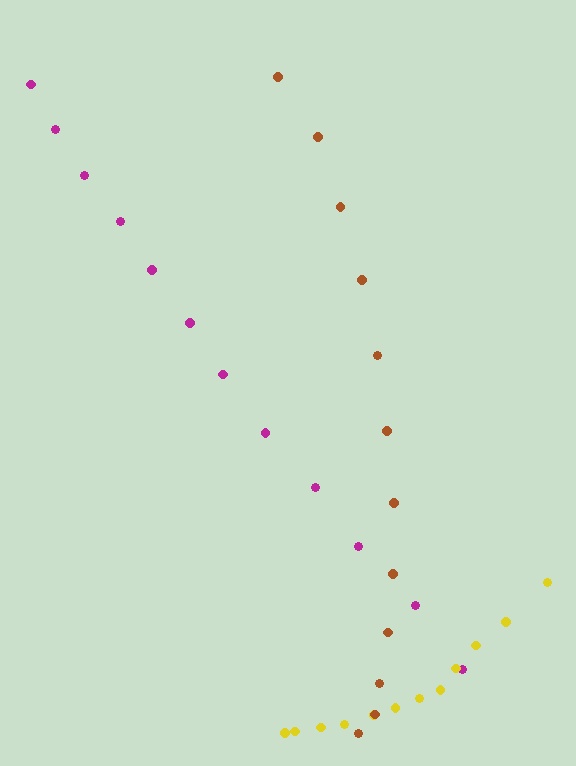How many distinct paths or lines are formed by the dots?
There are 3 distinct paths.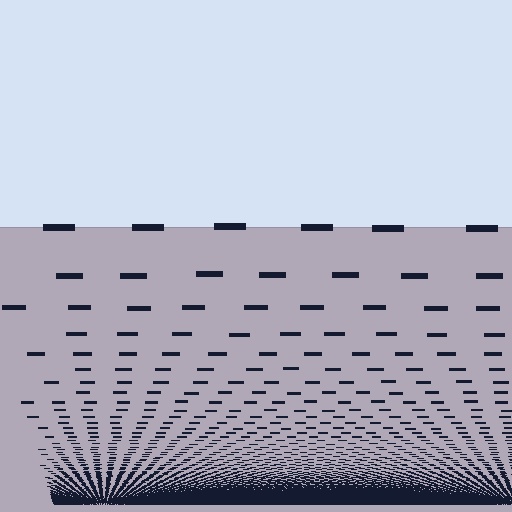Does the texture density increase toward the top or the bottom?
Density increases toward the bottom.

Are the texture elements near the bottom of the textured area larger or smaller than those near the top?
Smaller. The gradient is inverted — elements near the bottom are smaller and denser.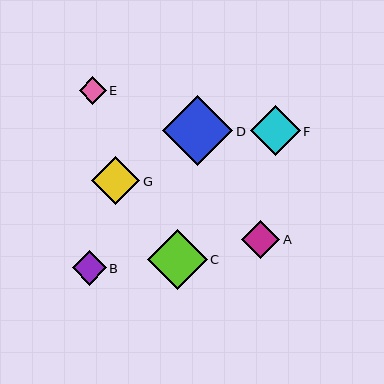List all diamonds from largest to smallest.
From largest to smallest: D, C, F, G, A, B, E.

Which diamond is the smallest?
Diamond E is the smallest with a size of approximately 27 pixels.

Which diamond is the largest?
Diamond D is the largest with a size of approximately 70 pixels.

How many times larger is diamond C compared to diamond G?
Diamond C is approximately 1.2 times the size of diamond G.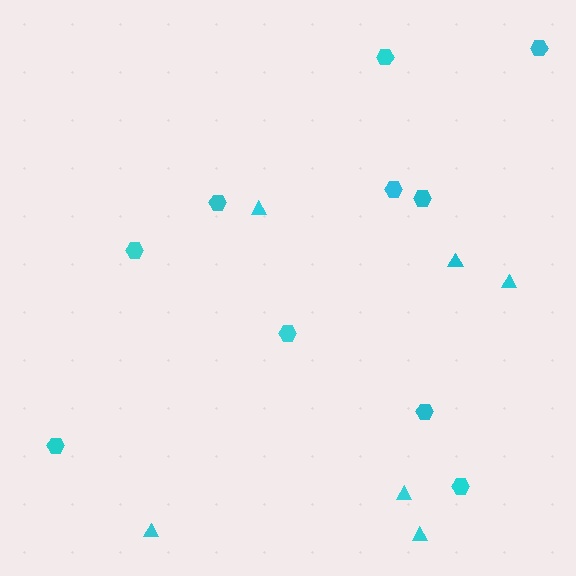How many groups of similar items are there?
There are 2 groups: one group of hexagons (10) and one group of triangles (6).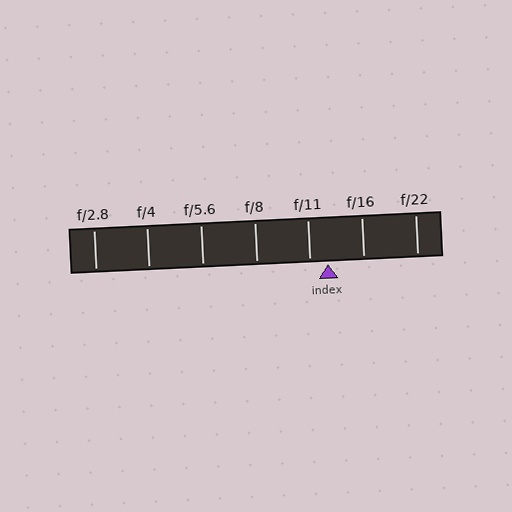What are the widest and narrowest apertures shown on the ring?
The widest aperture shown is f/2.8 and the narrowest is f/22.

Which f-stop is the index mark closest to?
The index mark is closest to f/11.